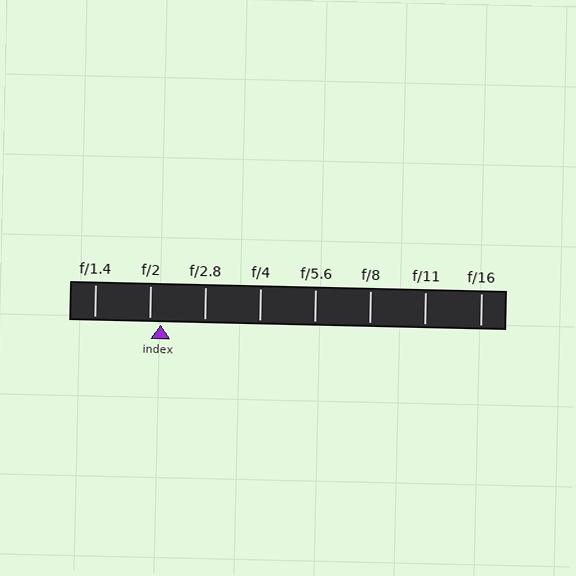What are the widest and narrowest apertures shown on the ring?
The widest aperture shown is f/1.4 and the narrowest is f/16.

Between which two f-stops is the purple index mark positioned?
The index mark is between f/2 and f/2.8.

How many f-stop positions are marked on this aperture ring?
There are 8 f-stop positions marked.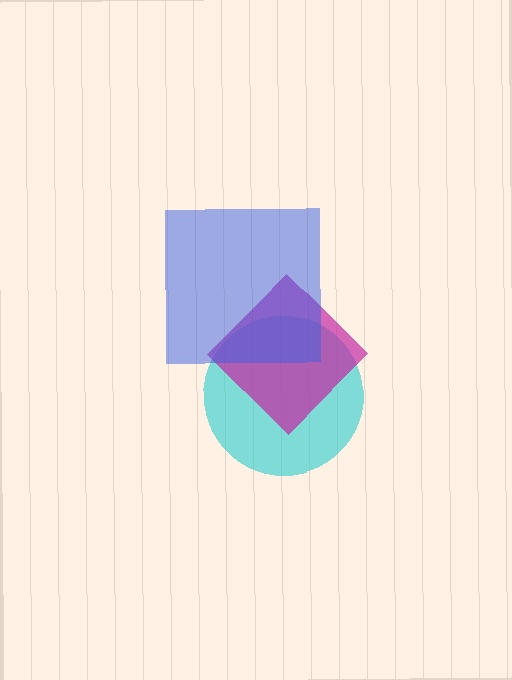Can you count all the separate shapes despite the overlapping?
Yes, there are 3 separate shapes.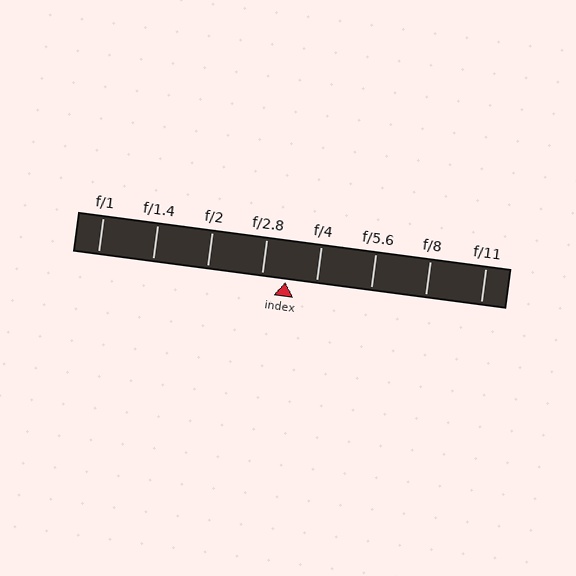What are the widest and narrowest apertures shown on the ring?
The widest aperture shown is f/1 and the narrowest is f/11.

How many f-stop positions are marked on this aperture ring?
There are 8 f-stop positions marked.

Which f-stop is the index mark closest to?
The index mark is closest to f/2.8.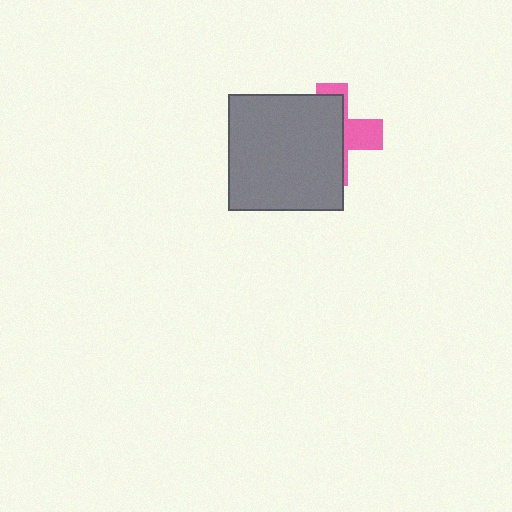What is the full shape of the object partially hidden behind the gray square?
The partially hidden object is a pink cross.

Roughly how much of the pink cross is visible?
A small part of it is visible (roughly 33%).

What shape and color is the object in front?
The object in front is a gray square.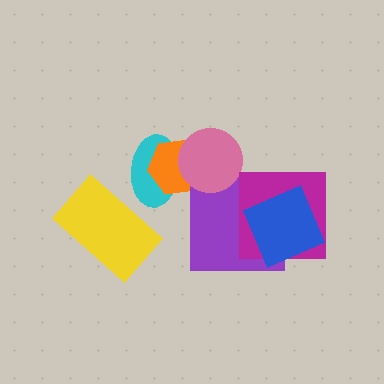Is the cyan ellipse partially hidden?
Yes, it is partially covered by another shape.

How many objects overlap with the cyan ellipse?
3 objects overlap with the cyan ellipse.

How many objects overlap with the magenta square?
2 objects overlap with the magenta square.